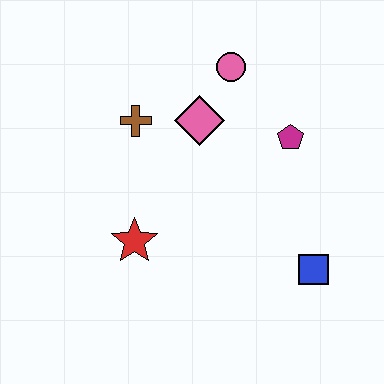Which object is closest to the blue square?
The magenta pentagon is closest to the blue square.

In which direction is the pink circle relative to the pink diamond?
The pink circle is above the pink diamond.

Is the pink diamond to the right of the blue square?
No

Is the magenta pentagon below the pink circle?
Yes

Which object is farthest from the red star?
The pink circle is farthest from the red star.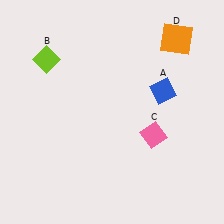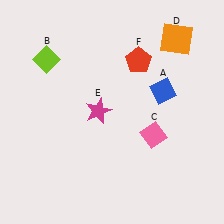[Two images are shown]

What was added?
A magenta star (E), a red pentagon (F) were added in Image 2.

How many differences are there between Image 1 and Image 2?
There are 2 differences between the two images.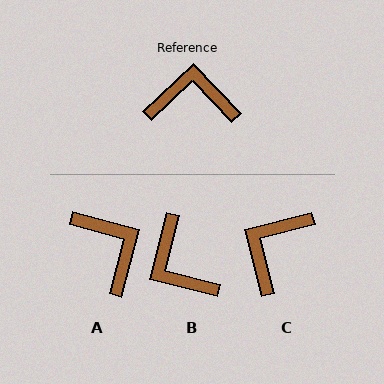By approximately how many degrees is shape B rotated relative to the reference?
Approximately 122 degrees counter-clockwise.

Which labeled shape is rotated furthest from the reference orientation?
B, about 122 degrees away.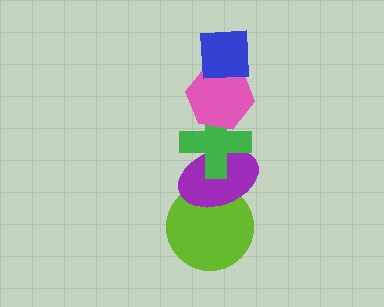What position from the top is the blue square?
The blue square is 1st from the top.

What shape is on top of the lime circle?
The purple ellipse is on top of the lime circle.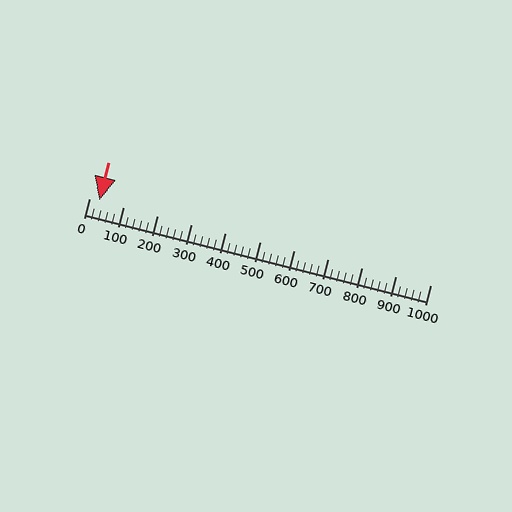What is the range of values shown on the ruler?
The ruler shows values from 0 to 1000.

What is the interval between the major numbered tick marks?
The major tick marks are spaced 100 units apart.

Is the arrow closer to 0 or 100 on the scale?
The arrow is closer to 0.